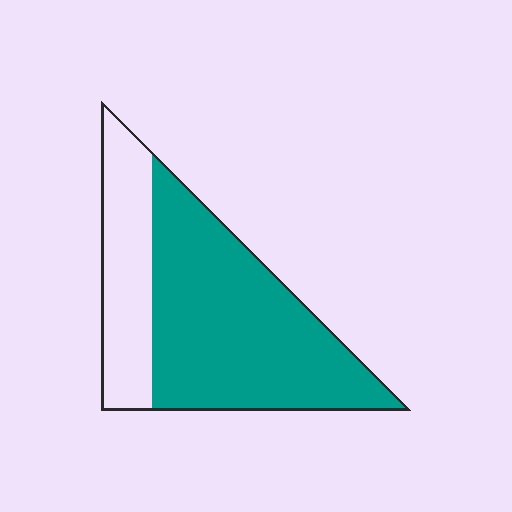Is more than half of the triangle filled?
Yes.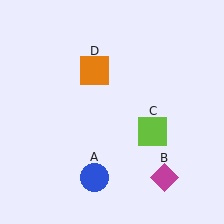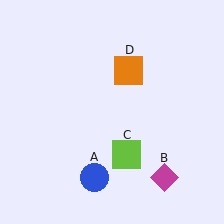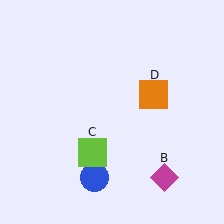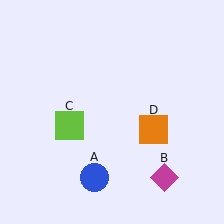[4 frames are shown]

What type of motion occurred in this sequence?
The lime square (object C), orange square (object D) rotated clockwise around the center of the scene.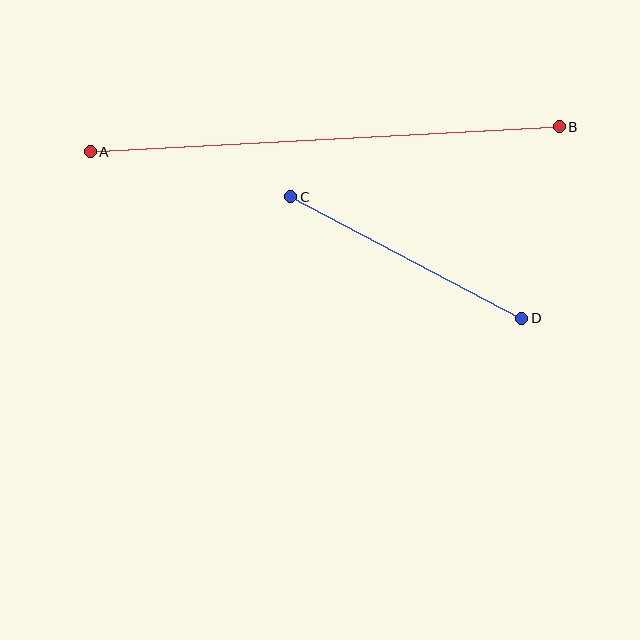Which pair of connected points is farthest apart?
Points A and B are farthest apart.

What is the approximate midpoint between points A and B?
The midpoint is at approximately (325, 139) pixels.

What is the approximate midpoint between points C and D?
The midpoint is at approximately (406, 257) pixels.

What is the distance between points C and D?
The distance is approximately 261 pixels.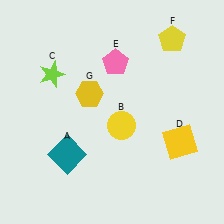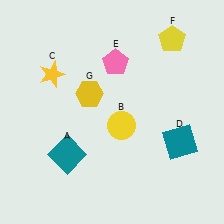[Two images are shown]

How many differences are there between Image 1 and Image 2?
There are 2 differences between the two images.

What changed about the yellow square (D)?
In Image 1, D is yellow. In Image 2, it changed to teal.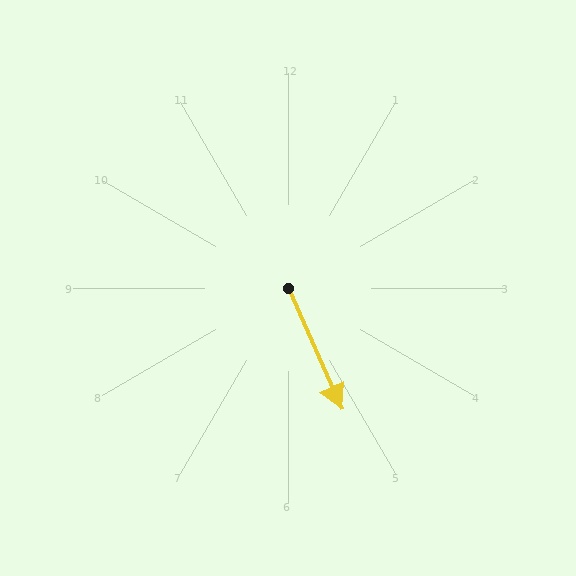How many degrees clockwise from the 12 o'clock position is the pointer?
Approximately 156 degrees.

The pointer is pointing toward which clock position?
Roughly 5 o'clock.